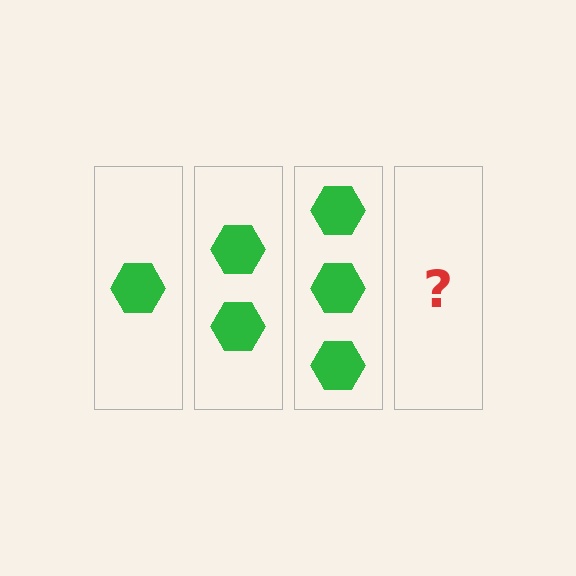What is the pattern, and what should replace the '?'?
The pattern is that each step adds one more hexagon. The '?' should be 4 hexagons.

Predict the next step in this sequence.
The next step is 4 hexagons.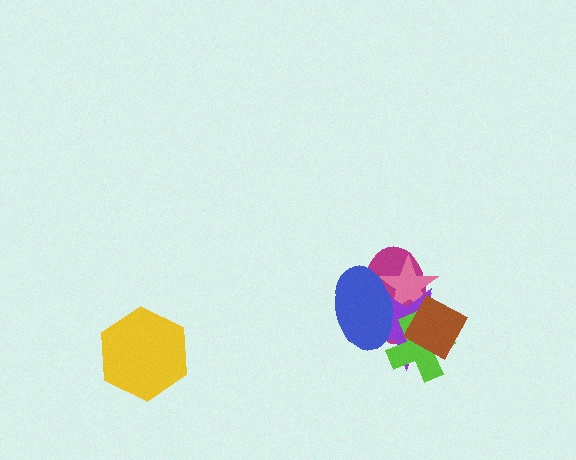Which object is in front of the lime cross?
The brown diamond is in front of the lime cross.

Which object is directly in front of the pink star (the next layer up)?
The purple star is directly in front of the pink star.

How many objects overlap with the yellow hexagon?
0 objects overlap with the yellow hexagon.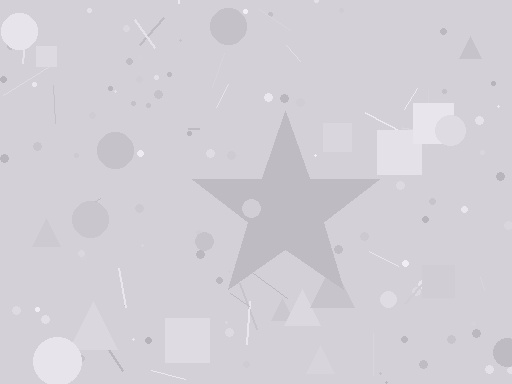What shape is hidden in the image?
A star is hidden in the image.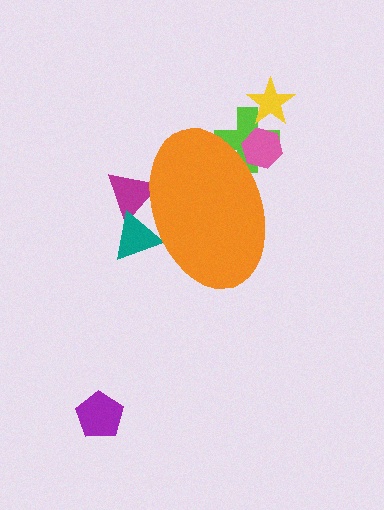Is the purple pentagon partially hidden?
No, the purple pentagon is fully visible.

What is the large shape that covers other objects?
An orange ellipse.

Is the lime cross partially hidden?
Yes, the lime cross is partially hidden behind the orange ellipse.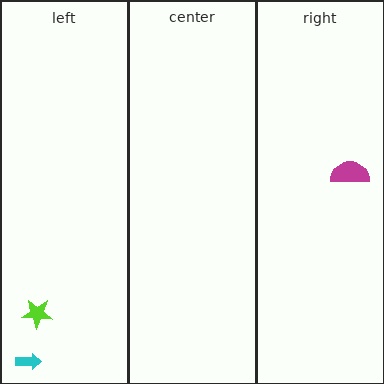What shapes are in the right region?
The magenta semicircle.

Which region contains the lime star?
The left region.